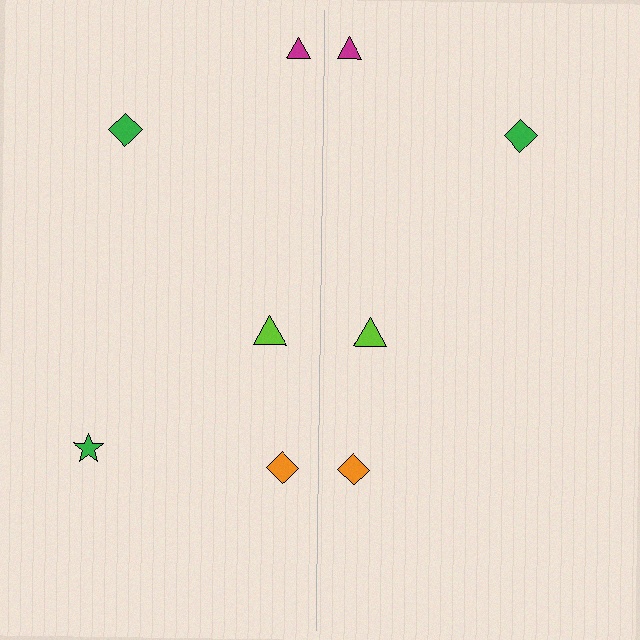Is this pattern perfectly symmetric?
No, the pattern is not perfectly symmetric. A green star is missing from the right side.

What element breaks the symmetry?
A green star is missing from the right side.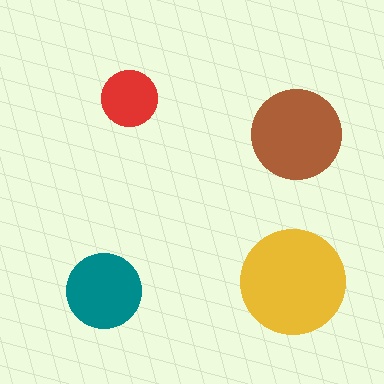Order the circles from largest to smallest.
the yellow one, the brown one, the teal one, the red one.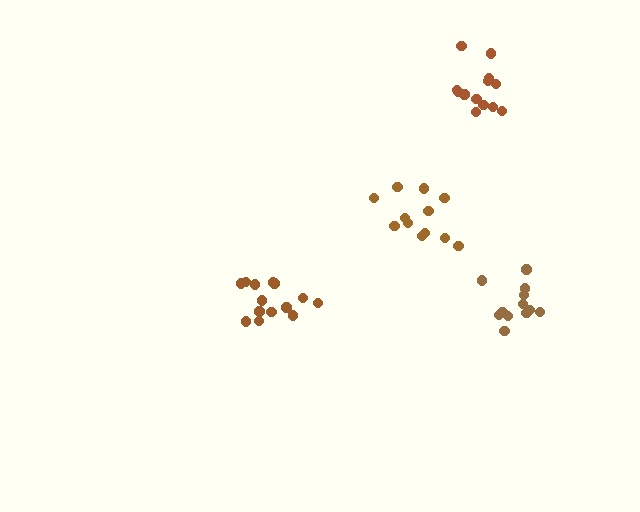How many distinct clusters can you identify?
There are 4 distinct clusters.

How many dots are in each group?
Group 1: 12 dots, Group 2: 12 dots, Group 3: 13 dots, Group 4: 14 dots (51 total).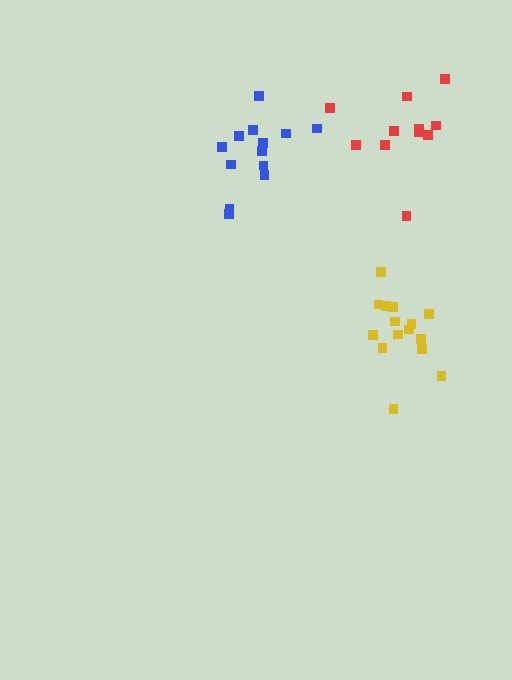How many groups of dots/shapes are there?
There are 3 groups.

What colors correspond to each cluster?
The clusters are colored: blue, yellow, red.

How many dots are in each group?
Group 1: 13 dots, Group 2: 15 dots, Group 3: 11 dots (39 total).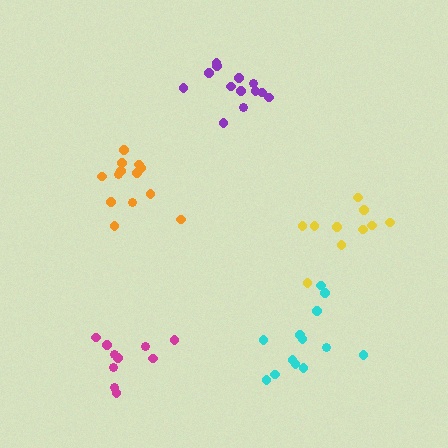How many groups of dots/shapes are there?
There are 5 groups.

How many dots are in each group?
Group 1: 13 dots, Group 2: 10 dots, Group 3: 10 dots, Group 4: 13 dots, Group 5: 13 dots (59 total).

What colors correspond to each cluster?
The clusters are colored: purple, yellow, magenta, orange, cyan.